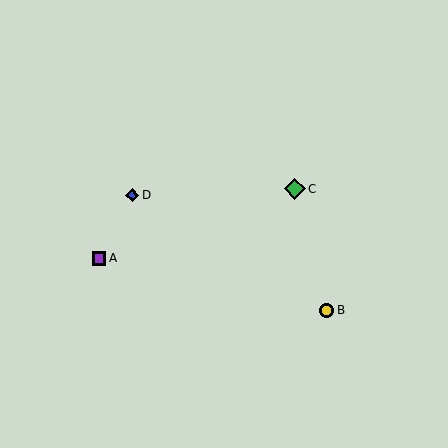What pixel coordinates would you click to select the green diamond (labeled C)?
Click at (295, 189) to select the green diamond C.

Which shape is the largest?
The green diamond (labeled C) is the largest.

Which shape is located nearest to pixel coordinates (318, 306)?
The yellow circle (labeled B) at (327, 310) is nearest to that location.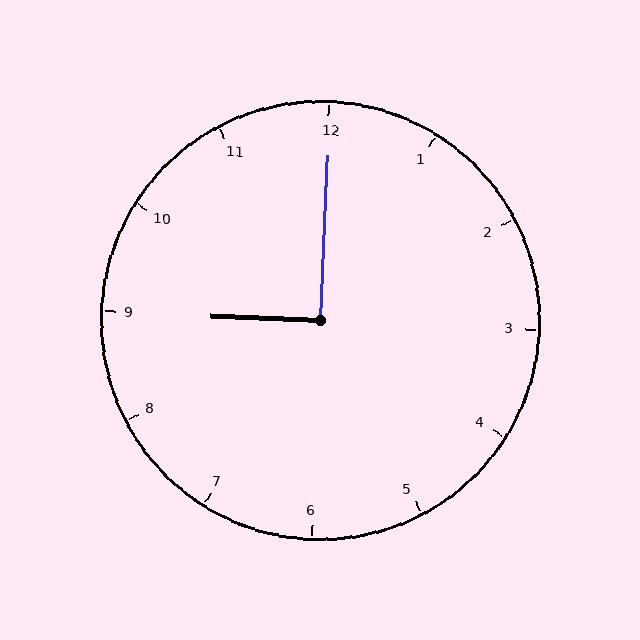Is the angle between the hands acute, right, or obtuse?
It is right.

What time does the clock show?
9:00.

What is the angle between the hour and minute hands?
Approximately 90 degrees.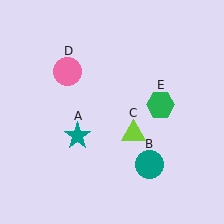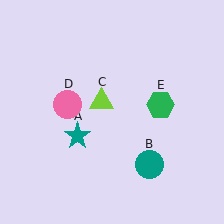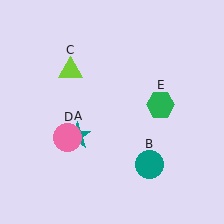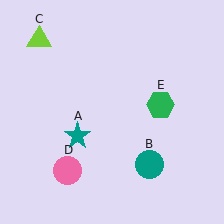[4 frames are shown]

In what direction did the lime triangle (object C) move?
The lime triangle (object C) moved up and to the left.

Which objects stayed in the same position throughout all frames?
Teal star (object A) and teal circle (object B) and green hexagon (object E) remained stationary.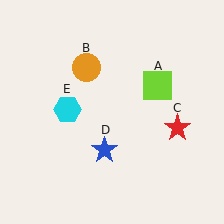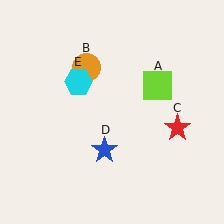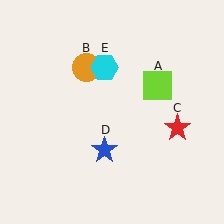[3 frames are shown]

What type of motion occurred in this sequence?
The cyan hexagon (object E) rotated clockwise around the center of the scene.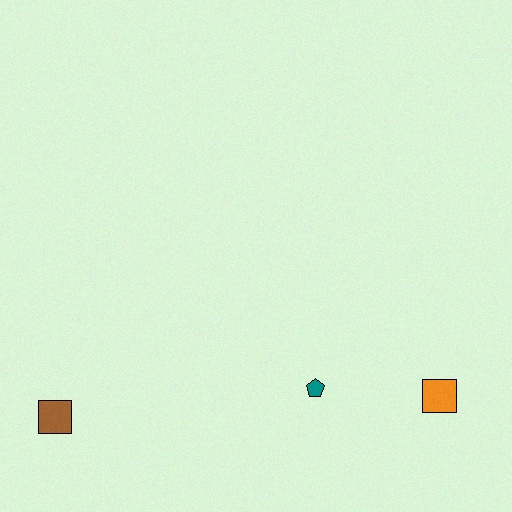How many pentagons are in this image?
There is 1 pentagon.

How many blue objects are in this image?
There are no blue objects.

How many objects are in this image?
There are 3 objects.